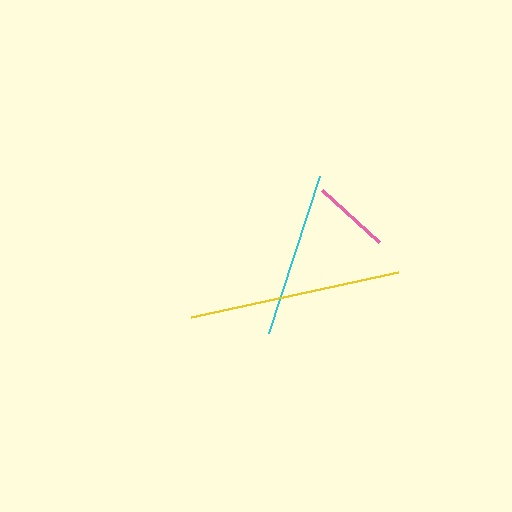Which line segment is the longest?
The yellow line is the longest at approximately 212 pixels.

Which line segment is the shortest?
The pink line is the shortest at approximately 77 pixels.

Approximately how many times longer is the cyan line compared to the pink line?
The cyan line is approximately 2.1 times the length of the pink line.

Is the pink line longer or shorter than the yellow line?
The yellow line is longer than the pink line.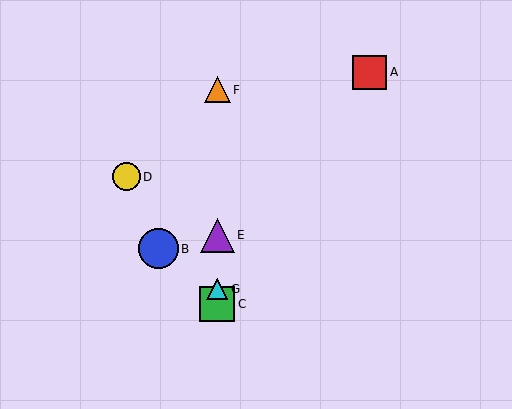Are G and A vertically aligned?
No, G is at x≈217 and A is at x≈369.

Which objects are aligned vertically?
Objects C, E, F, G are aligned vertically.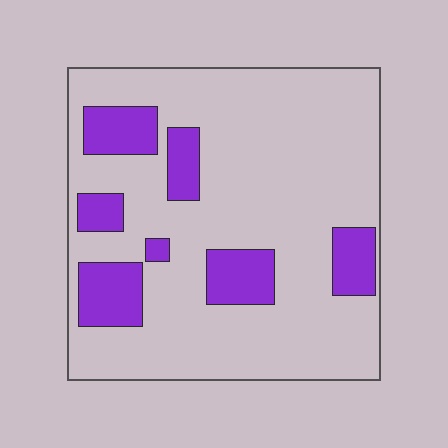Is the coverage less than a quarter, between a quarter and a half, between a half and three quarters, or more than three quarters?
Less than a quarter.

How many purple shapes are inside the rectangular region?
7.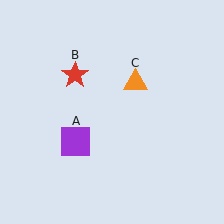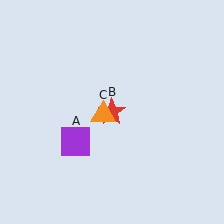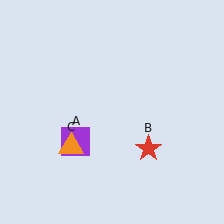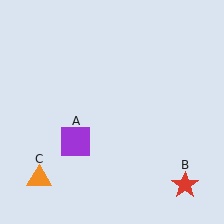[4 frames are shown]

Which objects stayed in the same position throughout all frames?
Purple square (object A) remained stationary.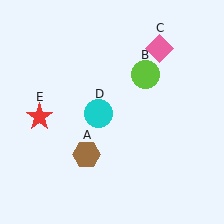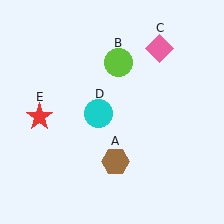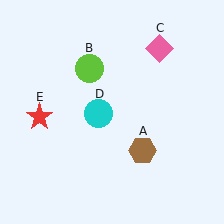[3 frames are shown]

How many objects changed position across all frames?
2 objects changed position: brown hexagon (object A), lime circle (object B).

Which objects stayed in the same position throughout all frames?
Pink diamond (object C) and cyan circle (object D) and red star (object E) remained stationary.